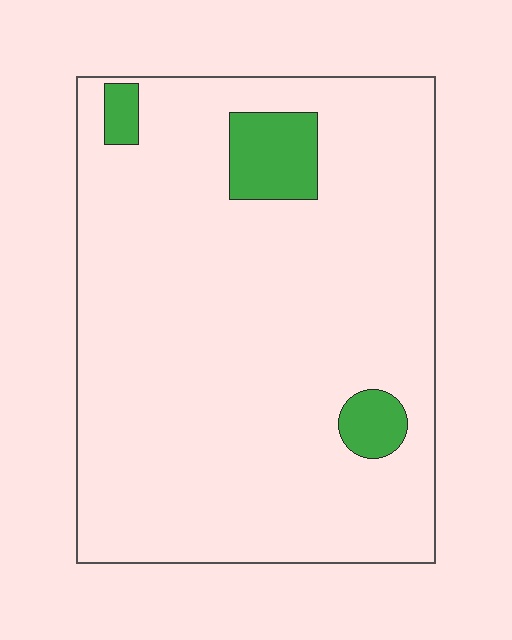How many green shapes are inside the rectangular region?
3.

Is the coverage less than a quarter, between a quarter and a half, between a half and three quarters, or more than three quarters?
Less than a quarter.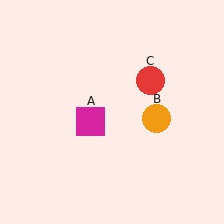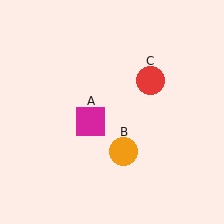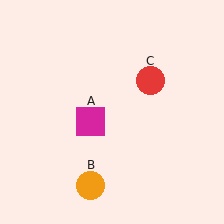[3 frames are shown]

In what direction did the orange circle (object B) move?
The orange circle (object B) moved down and to the left.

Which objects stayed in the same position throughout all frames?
Magenta square (object A) and red circle (object C) remained stationary.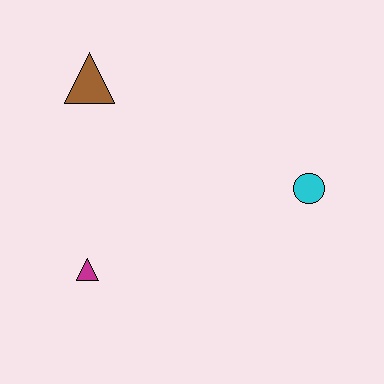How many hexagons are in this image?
There are no hexagons.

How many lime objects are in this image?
There are no lime objects.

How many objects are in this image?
There are 3 objects.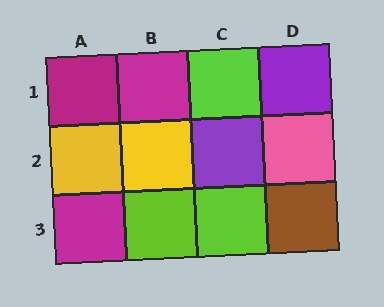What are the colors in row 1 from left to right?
Magenta, magenta, lime, purple.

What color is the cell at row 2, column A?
Yellow.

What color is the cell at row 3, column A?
Magenta.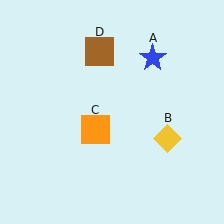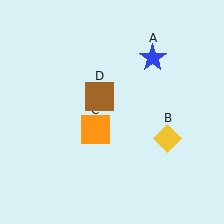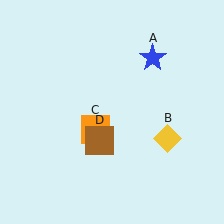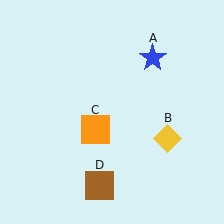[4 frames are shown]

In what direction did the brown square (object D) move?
The brown square (object D) moved down.